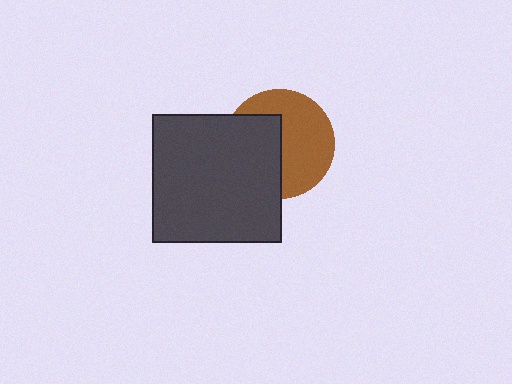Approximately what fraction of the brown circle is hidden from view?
Roughly 44% of the brown circle is hidden behind the dark gray square.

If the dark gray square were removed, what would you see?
You would see the complete brown circle.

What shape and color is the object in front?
The object in front is a dark gray square.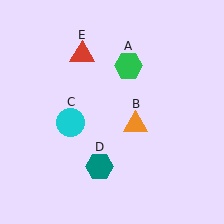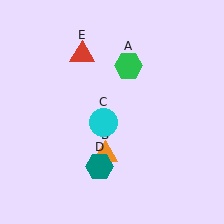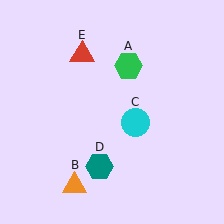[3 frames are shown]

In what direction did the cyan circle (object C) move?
The cyan circle (object C) moved right.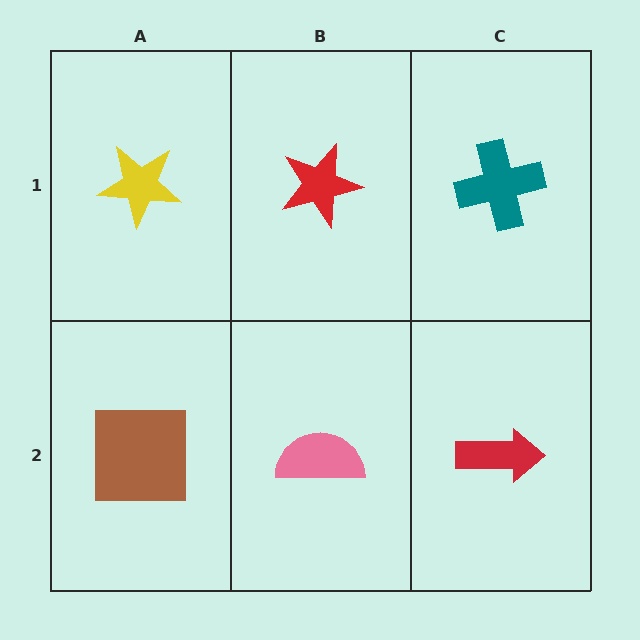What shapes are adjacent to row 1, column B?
A pink semicircle (row 2, column B), a yellow star (row 1, column A), a teal cross (row 1, column C).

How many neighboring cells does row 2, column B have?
3.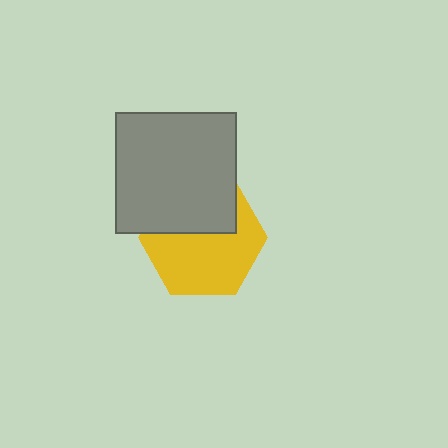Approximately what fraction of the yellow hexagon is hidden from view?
Roughly 38% of the yellow hexagon is hidden behind the gray square.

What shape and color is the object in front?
The object in front is a gray square.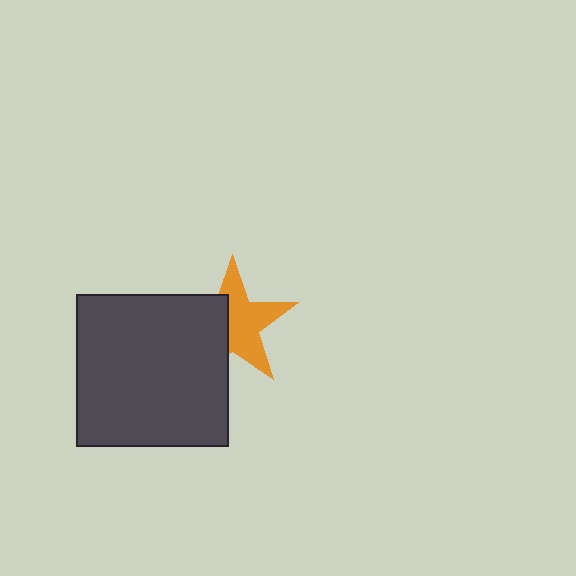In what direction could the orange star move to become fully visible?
The orange star could move right. That would shift it out from behind the dark gray square entirely.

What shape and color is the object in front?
The object in front is a dark gray square.